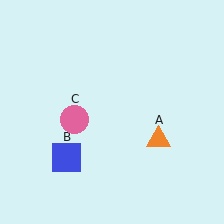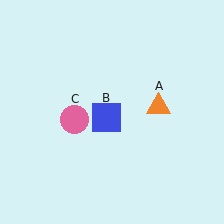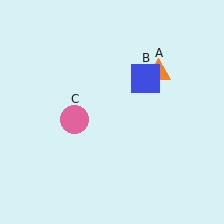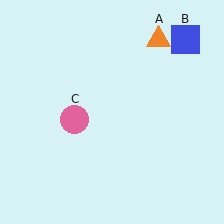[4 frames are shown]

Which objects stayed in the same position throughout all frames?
Pink circle (object C) remained stationary.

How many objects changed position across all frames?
2 objects changed position: orange triangle (object A), blue square (object B).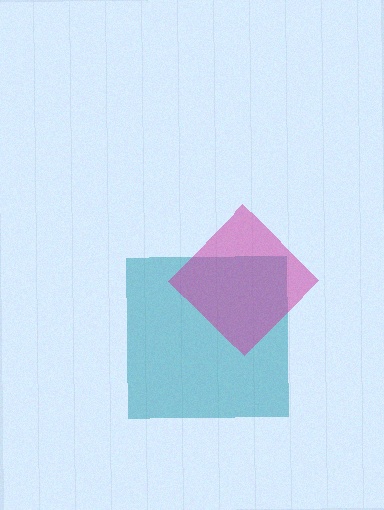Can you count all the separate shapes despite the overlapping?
Yes, there are 2 separate shapes.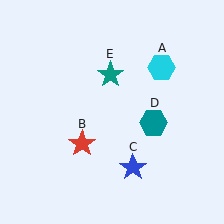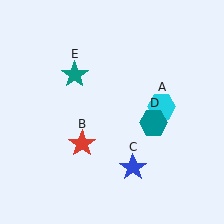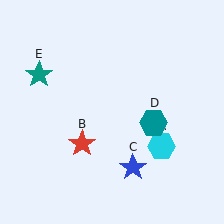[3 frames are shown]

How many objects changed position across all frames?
2 objects changed position: cyan hexagon (object A), teal star (object E).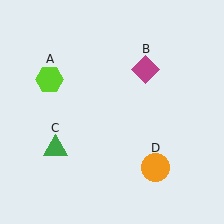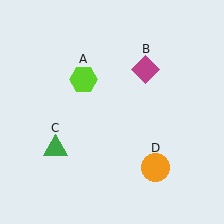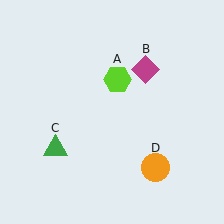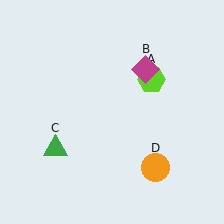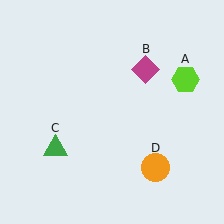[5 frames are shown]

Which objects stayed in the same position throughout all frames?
Magenta diamond (object B) and green triangle (object C) and orange circle (object D) remained stationary.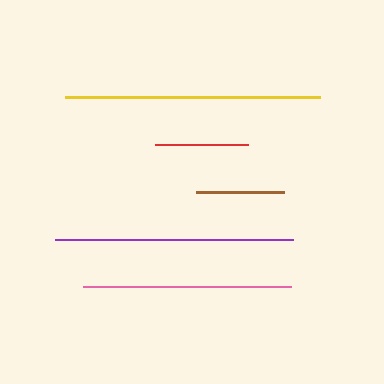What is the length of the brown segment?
The brown segment is approximately 88 pixels long.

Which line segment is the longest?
The yellow line is the longest at approximately 254 pixels.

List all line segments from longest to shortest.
From longest to shortest: yellow, purple, pink, red, brown.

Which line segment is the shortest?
The brown line is the shortest at approximately 88 pixels.